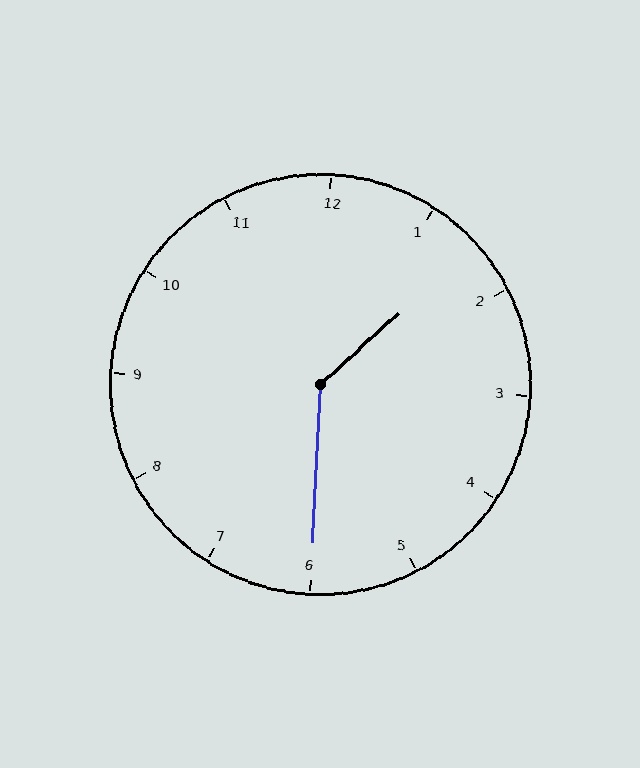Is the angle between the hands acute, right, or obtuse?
It is obtuse.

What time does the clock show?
1:30.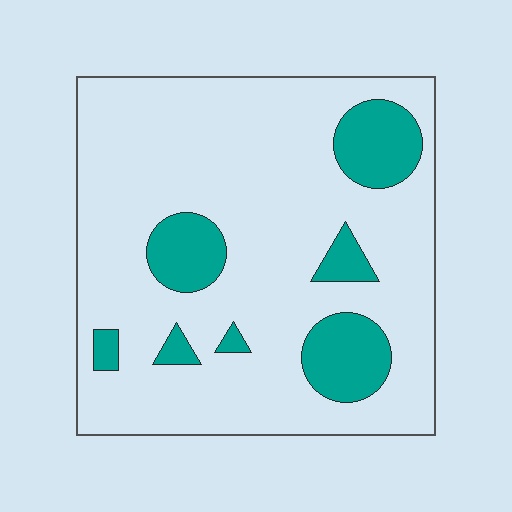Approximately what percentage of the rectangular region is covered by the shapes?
Approximately 20%.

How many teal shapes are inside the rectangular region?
7.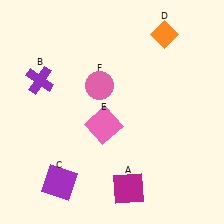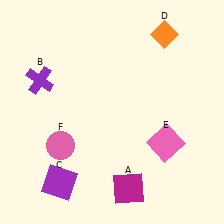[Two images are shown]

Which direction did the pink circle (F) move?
The pink circle (F) moved down.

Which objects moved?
The objects that moved are: the pink square (E), the pink circle (F).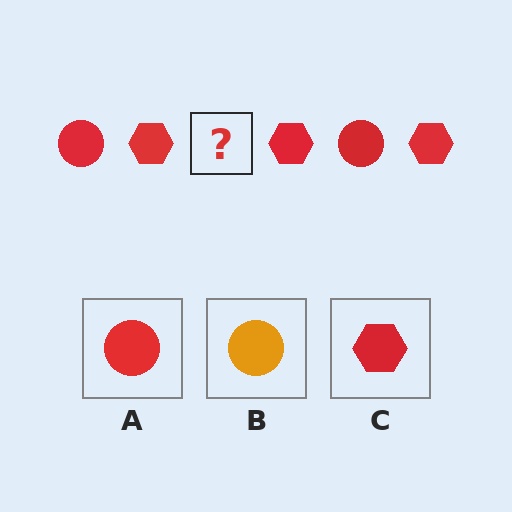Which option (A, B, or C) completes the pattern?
A.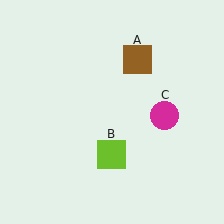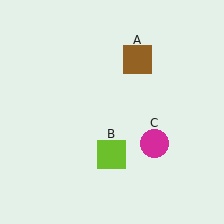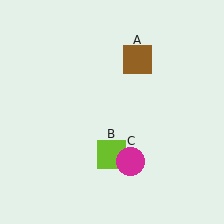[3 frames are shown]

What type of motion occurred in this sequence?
The magenta circle (object C) rotated clockwise around the center of the scene.